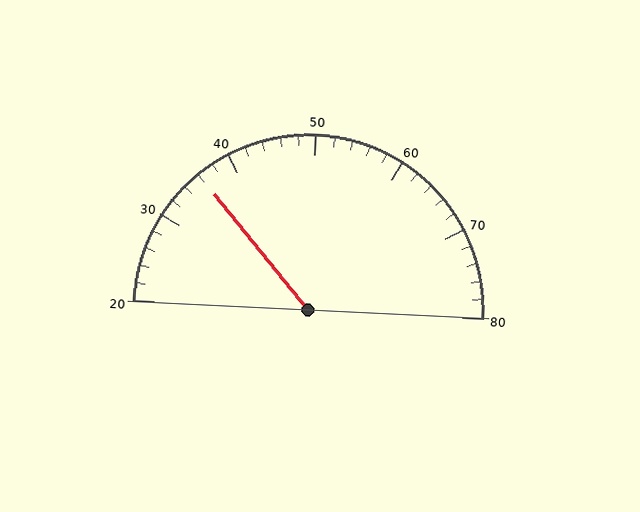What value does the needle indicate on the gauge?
The needle indicates approximately 36.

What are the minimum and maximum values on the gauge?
The gauge ranges from 20 to 80.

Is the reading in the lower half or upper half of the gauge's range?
The reading is in the lower half of the range (20 to 80).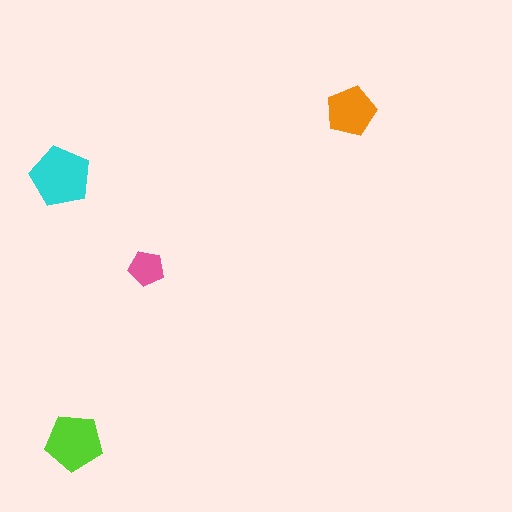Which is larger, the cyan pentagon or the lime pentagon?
The cyan one.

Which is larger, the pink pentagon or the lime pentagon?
The lime one.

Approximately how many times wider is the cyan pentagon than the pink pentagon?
About 1.5 times wider.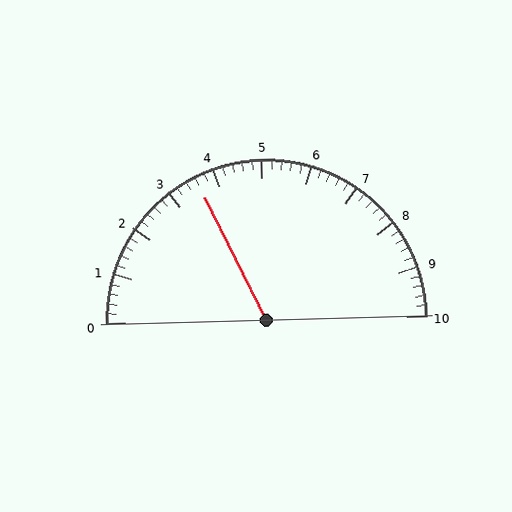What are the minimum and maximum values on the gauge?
The gauge ranges from 0 to 10.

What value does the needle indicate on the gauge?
The needle indicates approximately 3.6.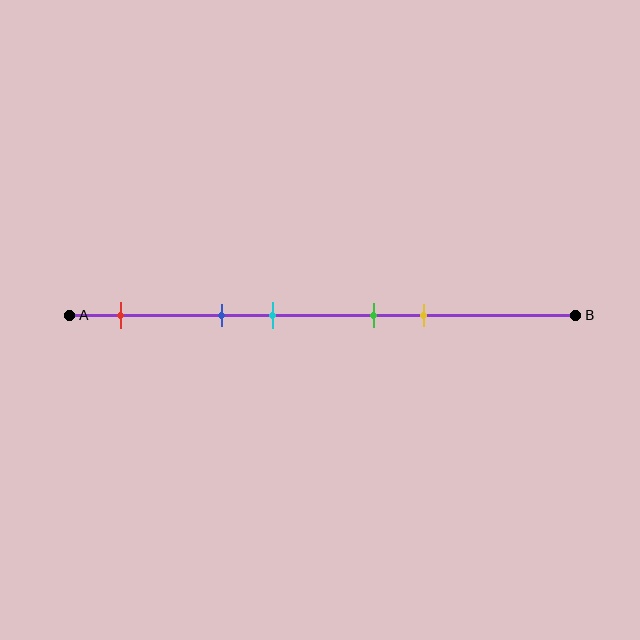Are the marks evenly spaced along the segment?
No, the marks are not evenly spaced.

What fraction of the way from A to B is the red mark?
The red mark is approximately 10% (0.1) of the way from A to B.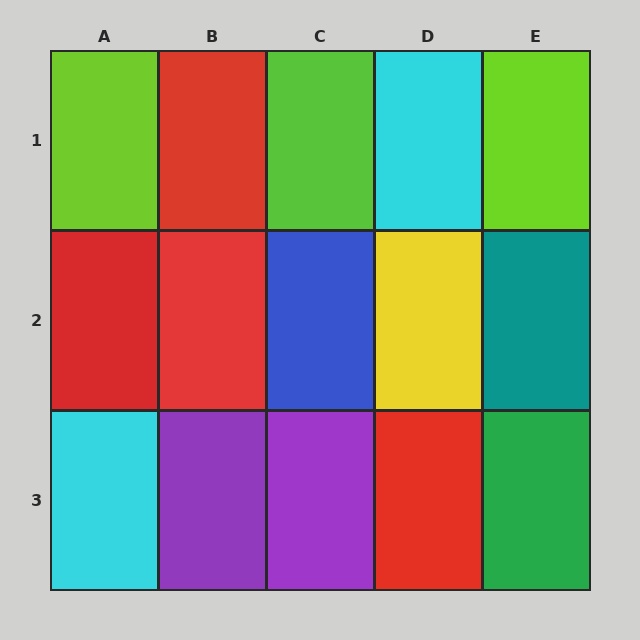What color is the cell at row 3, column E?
Green.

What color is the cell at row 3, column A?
Cyan.